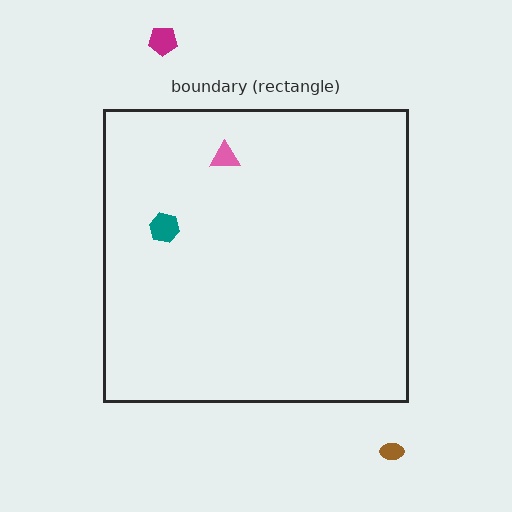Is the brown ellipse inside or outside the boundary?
Outside.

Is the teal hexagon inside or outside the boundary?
Inside.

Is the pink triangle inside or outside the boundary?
Inside.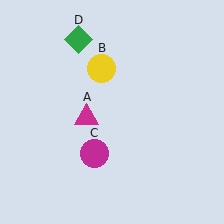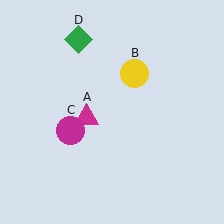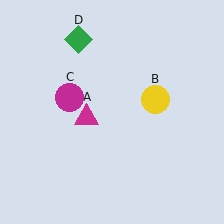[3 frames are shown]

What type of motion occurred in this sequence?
The yellow circle (object B), magenta circle (object C) rotated clockwise around the center of the scene.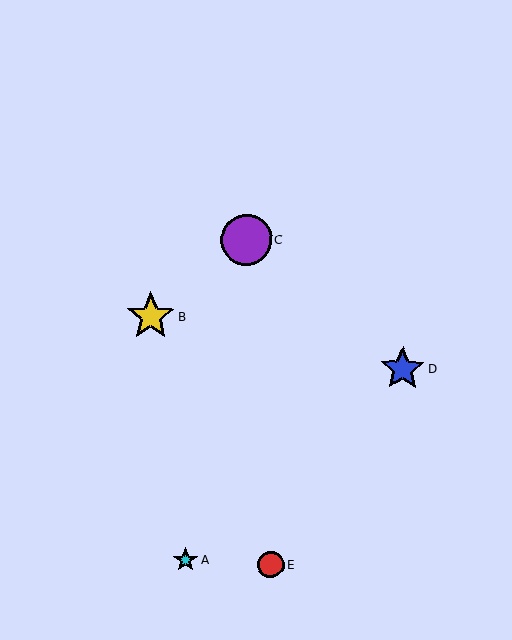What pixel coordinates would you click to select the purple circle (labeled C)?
Click at (246, 239) to select the purple circle C.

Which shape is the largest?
The purple circle (labeled C) is the largest.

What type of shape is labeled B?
Shape B is a yellow star.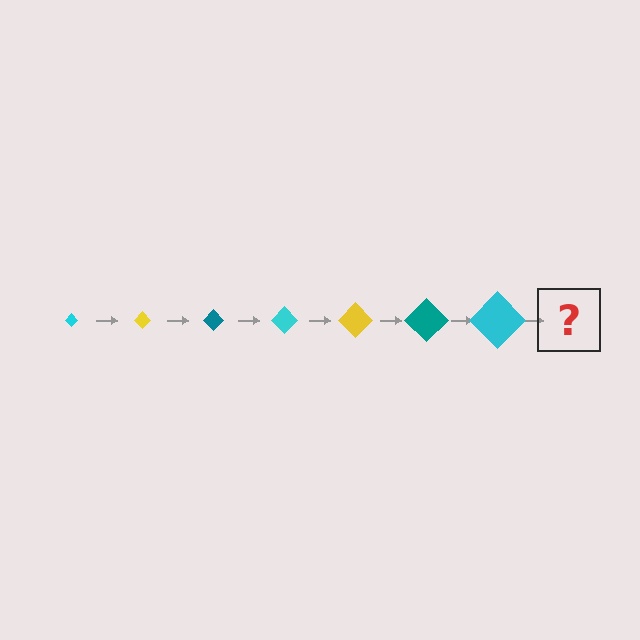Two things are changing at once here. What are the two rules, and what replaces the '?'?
The two rules are that the diamond grows larger each step and the color cycles through cyan, yellow, and teal. The '?' should be a yellow diamond, larger than the previous one.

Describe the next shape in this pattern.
It should be a yellow diamond, larger than the previous one.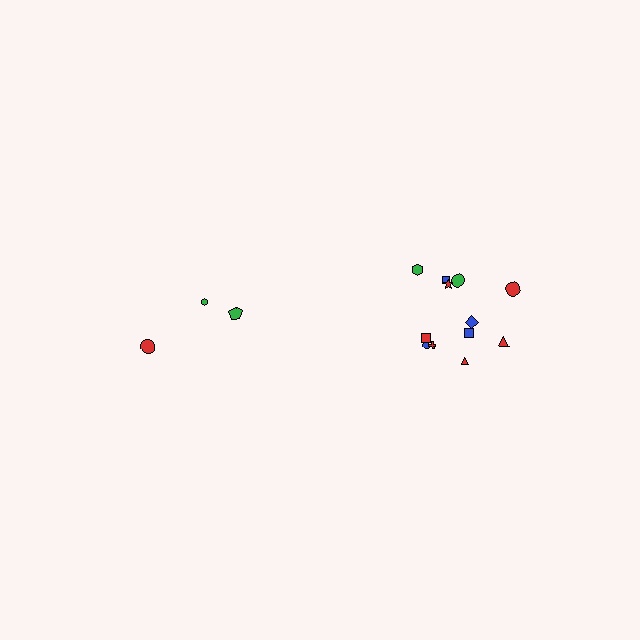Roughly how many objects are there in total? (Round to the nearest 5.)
Roughly 15 objects in total.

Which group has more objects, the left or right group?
The right group.